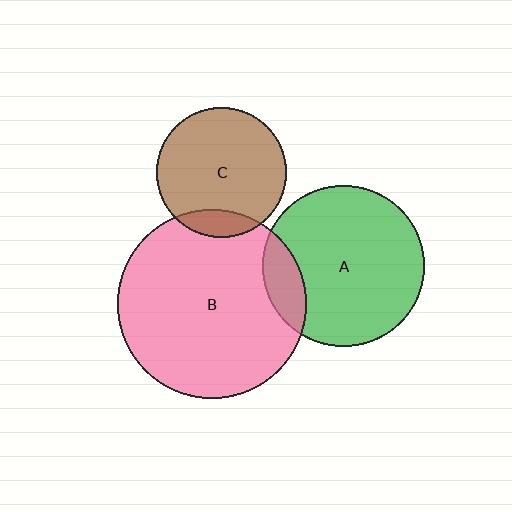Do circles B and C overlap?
Yes.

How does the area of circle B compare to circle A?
Approximately 1.4 times.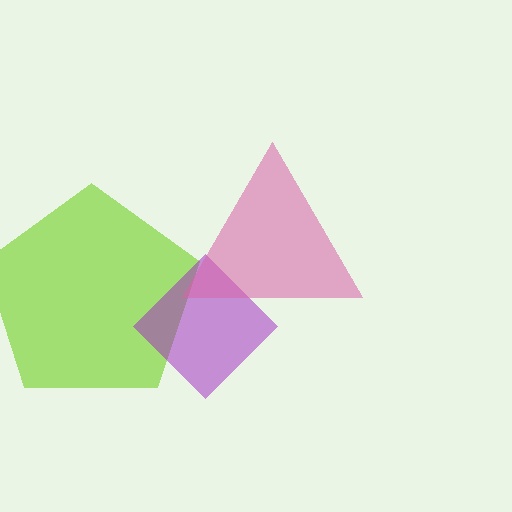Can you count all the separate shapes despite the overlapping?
Yes, there are 3 separate shapes.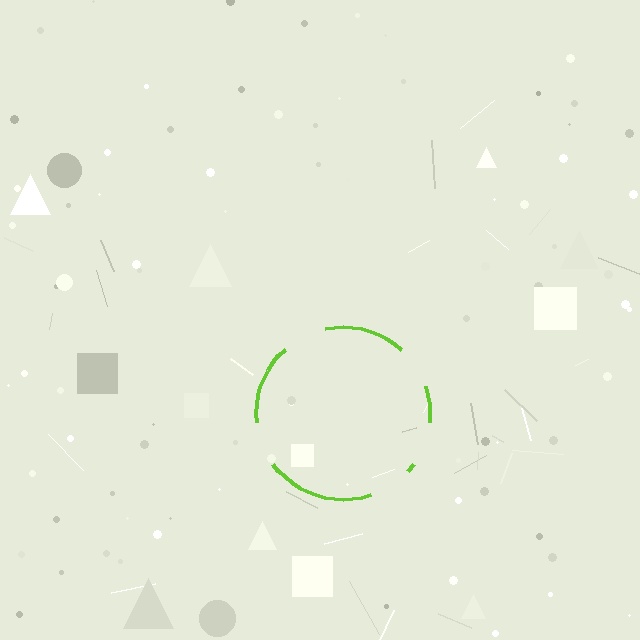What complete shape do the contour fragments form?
The contour fragments form a circle.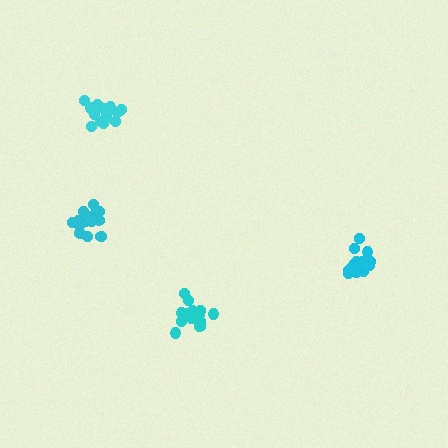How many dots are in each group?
Group 1: 17 dots, Group 2: 15 dots, Group 3: 17 dots, Group 4: 15 dots (64 total).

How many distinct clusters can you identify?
There are 4 distinct clusters.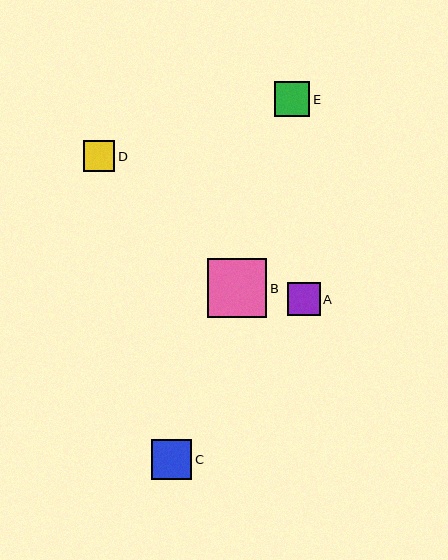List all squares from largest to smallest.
From largest to smallest: B, C, E, A, D.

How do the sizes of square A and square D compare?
Square A and square D are approximately the same size.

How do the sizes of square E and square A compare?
Square E and square A are approximately the same size.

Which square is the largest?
Square B is the largest with a size of approximately 59 pixels.